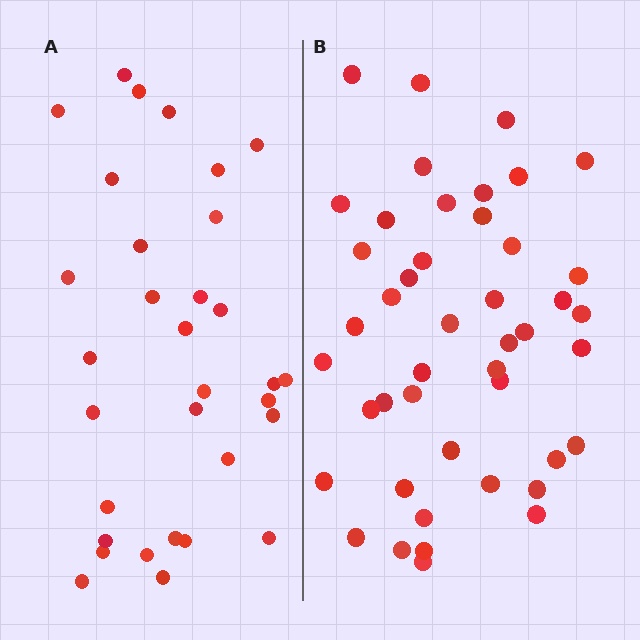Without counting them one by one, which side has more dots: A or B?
Region B (the right region) has more dots.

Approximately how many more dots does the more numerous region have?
Region B has approximately 15 more dots than region A.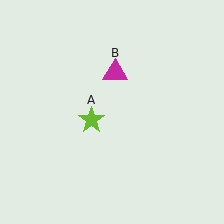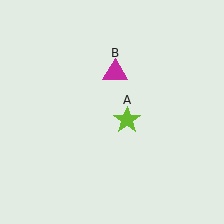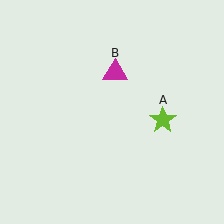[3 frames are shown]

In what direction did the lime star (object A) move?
The lime star (object A) moved right.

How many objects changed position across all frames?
1 object changed position: lime star (object A).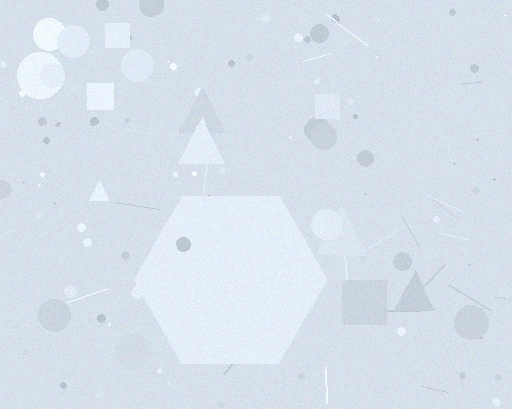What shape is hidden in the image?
A hexagon is hidden in the image.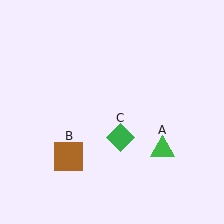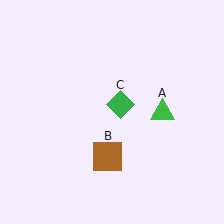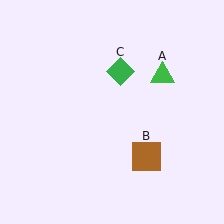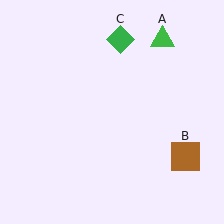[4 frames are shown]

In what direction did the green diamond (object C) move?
The green diamond (object C) moved up.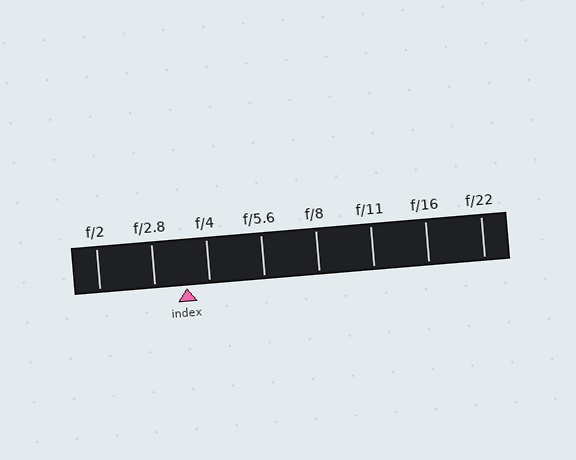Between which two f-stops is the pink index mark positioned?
The index mark is between f/2.8 and f/4.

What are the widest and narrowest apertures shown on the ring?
The widest aperture shown is f/2 and the narrowest is f/22.